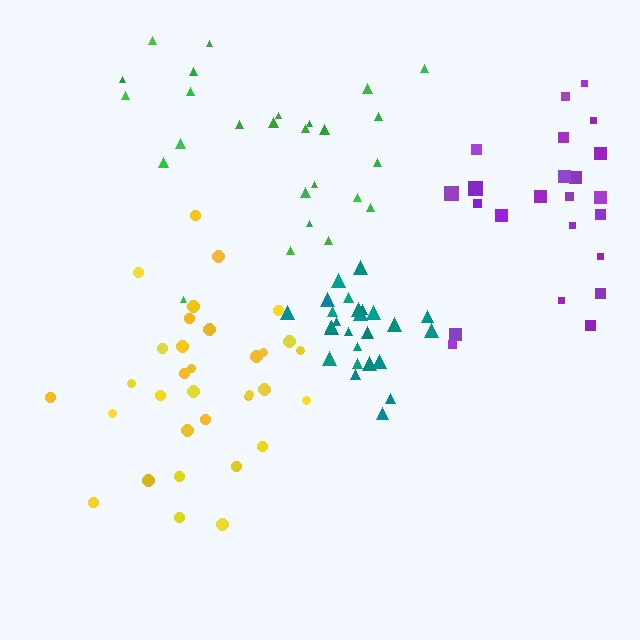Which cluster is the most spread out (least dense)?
Purple.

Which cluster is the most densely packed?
Teal.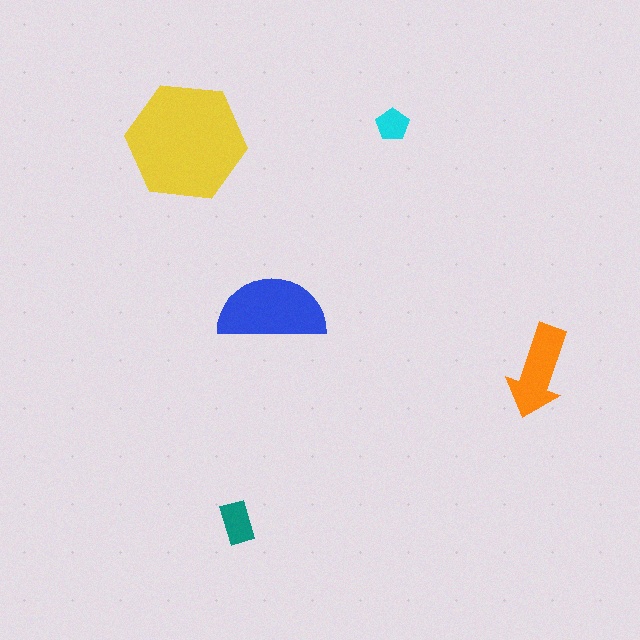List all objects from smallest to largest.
The cyan pentagon, the teal rectangle, the orange arrow, the blue semicircle, the yellow hexagon.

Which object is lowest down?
The teal rectangle is bottommost.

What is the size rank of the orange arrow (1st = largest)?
3rd.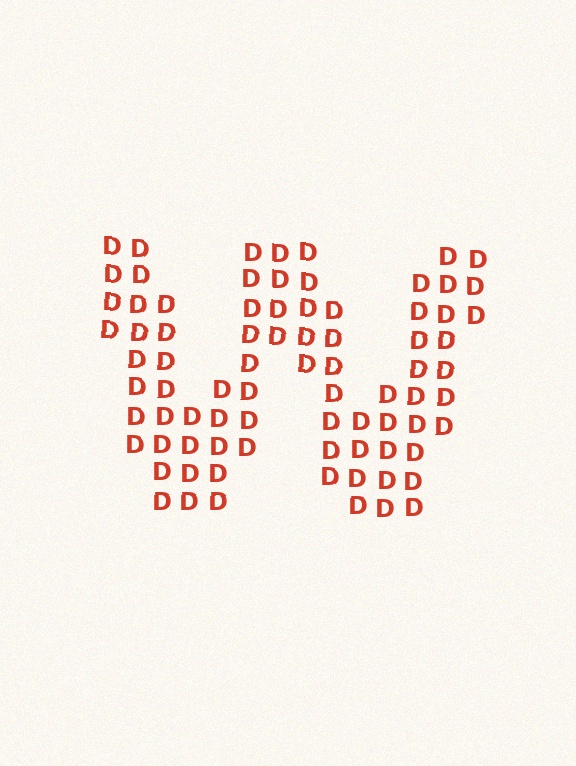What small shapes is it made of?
It is made of small letter D's.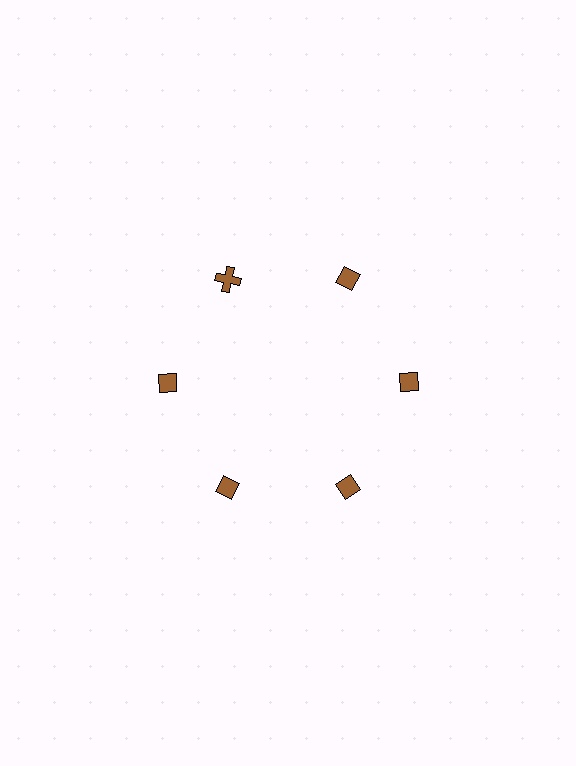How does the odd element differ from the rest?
It has a different shape: cross instead of diamond.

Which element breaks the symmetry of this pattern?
The brown cross at roughly the 11 o'clock position breaks the symmetry. All other shapes are brown diamonds.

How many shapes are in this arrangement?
There are 6 shapes arranged in a ring pattern.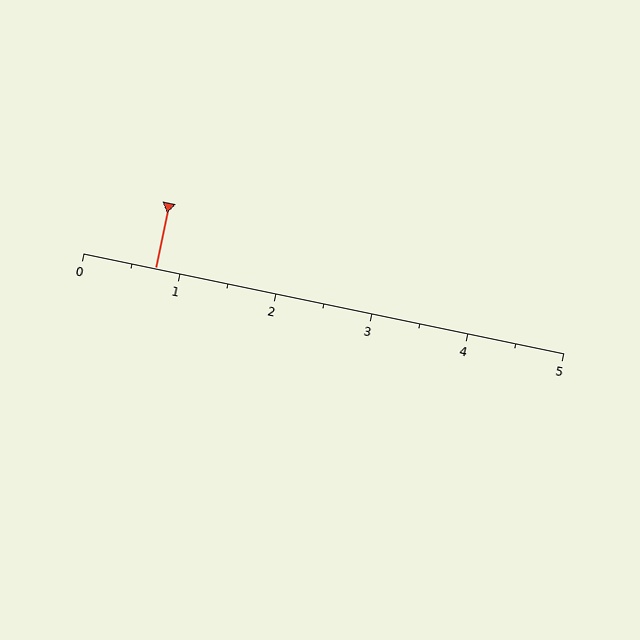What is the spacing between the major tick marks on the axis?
The major ticks are spaced 1 apart.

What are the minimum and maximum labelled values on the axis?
The axis runs from 0 to 5.